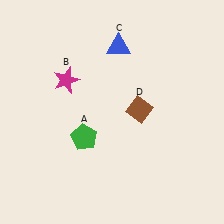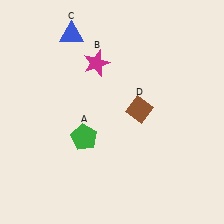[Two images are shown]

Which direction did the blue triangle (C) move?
The blue triangle (C) moved left.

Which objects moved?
The objects that moved are: the magenta star (B), the blue triangle (C).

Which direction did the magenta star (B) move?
The magenta star (B) moved right.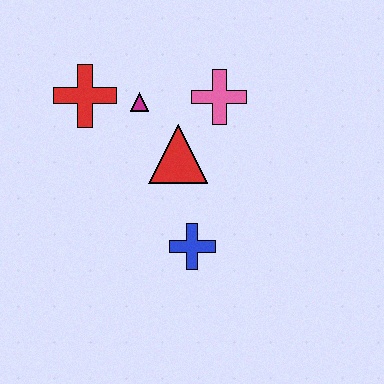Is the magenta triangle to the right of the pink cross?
No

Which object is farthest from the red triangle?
The red cross is farthest from the red triangle.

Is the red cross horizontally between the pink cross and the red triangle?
No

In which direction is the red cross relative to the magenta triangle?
The red cross is to the left of the magenta triangle.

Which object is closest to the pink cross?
The red triangle is closest to the pink cross.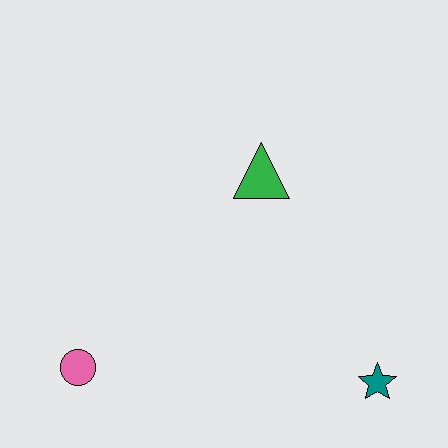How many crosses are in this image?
There are no crosses.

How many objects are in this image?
There are 3 objects.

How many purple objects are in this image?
There are no purple objects.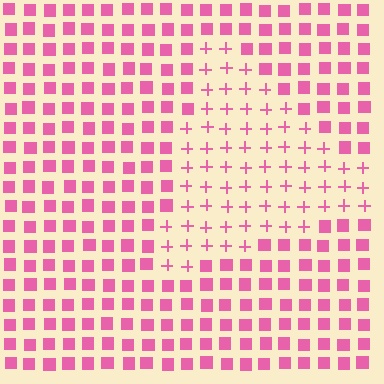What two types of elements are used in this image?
The image uses plus signs inside the triangle region and squares outside it.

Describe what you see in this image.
The image is filled with small pink elements arranged in a uniform grid. A triangle-shaped region contains plus signs, while the surrounding area contains squares. The boundary is defined purely by the change in element shape.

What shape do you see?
I see a triangle.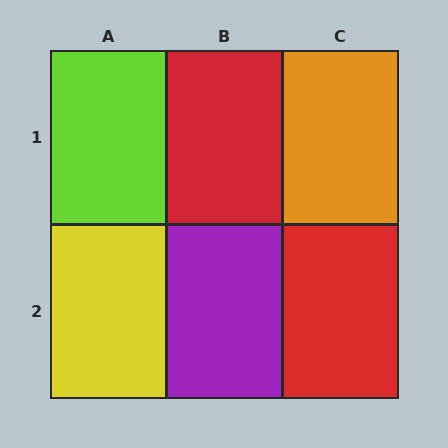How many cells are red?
2 cells are red.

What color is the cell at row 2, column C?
Red.